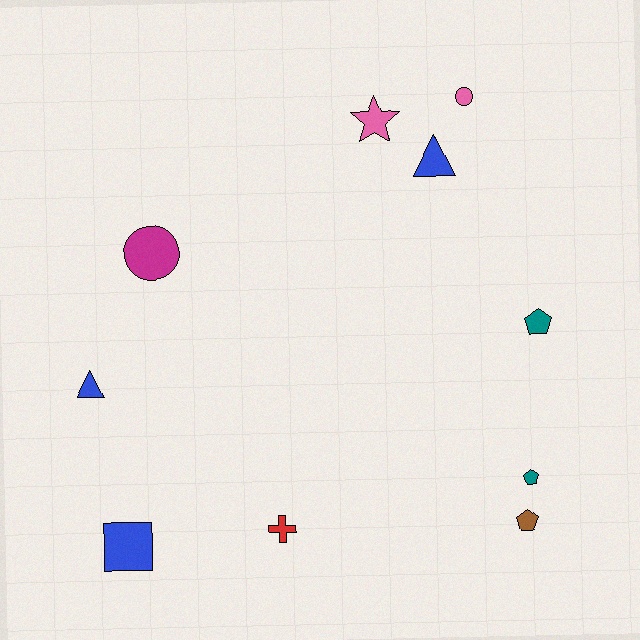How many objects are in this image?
There are 10 objects.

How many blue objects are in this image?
There are 3 blue objects.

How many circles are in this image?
There are 2 circles.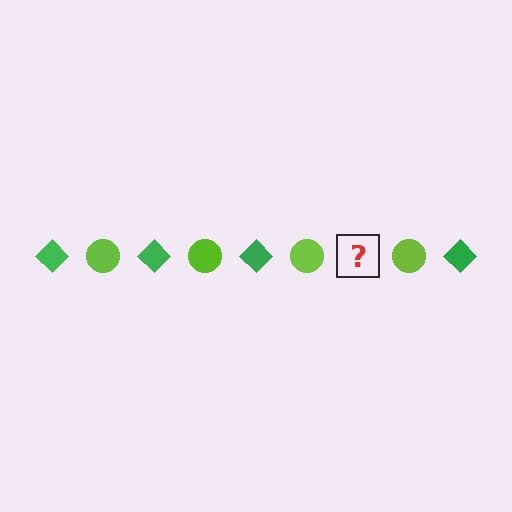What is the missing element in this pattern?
The missing element is a green diamond.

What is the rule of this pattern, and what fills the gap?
The rule is that the pattern alternates between green diamond and lime circle. The gap should be filled with a green diamond.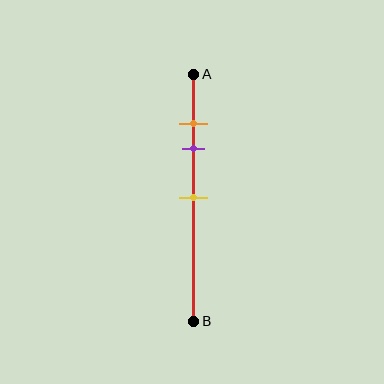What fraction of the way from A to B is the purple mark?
The purple mark is approximately 30% (0.3) of the way from A to B.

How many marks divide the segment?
There are 3 marks dividing the segment.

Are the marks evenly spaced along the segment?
No, the marks are not evenly spaced.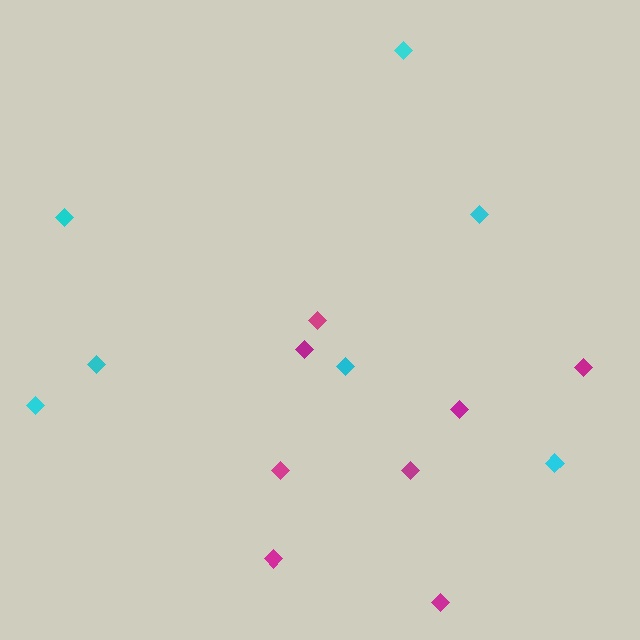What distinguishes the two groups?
There are 2 groups: one group of cyan diamonds (7) and one group of magenta diamonds (8).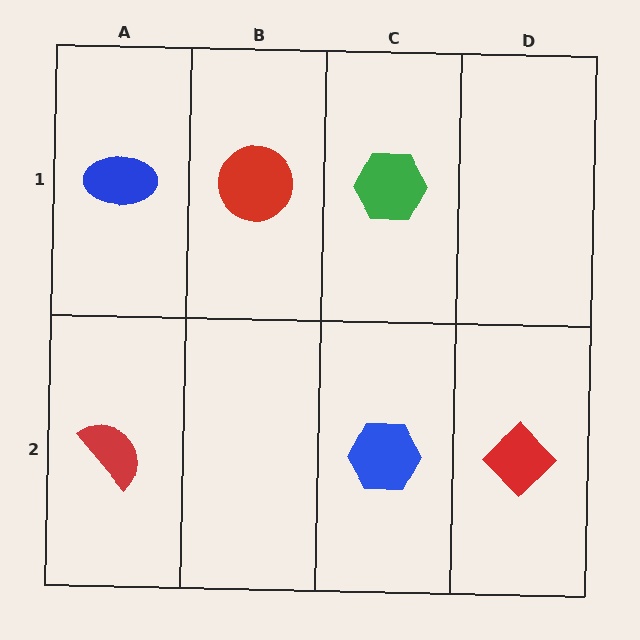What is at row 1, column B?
A red circle.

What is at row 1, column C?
A green hexagon.